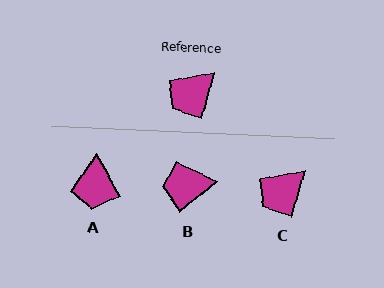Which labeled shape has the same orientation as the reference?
C.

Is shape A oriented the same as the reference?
No, it is off by about 45 degrees.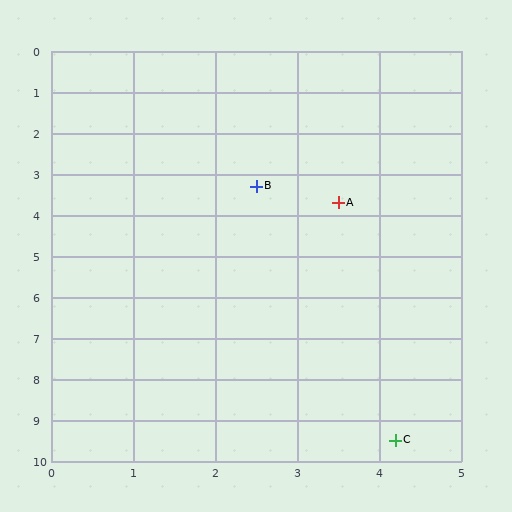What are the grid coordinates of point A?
Point A is at approximately (3.5, 3.7).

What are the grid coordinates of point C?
Point C is at approximately (4.2, 9.5).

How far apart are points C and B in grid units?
Points C and B are about 6.4 grid units apart.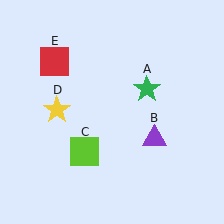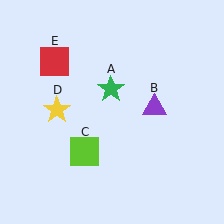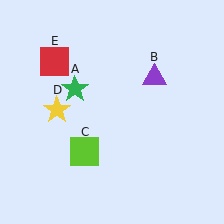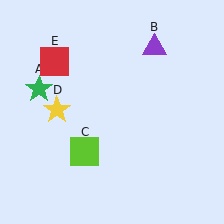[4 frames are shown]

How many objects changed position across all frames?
2 objects changed position: green star (object A), purple triangle (object B).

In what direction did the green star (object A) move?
The green star (object A) moved left.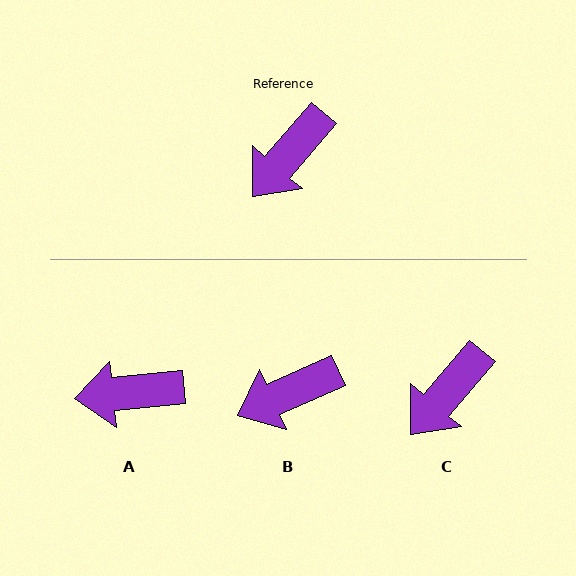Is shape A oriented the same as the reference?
No, it is off by about 44 degrees.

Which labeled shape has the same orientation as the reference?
C.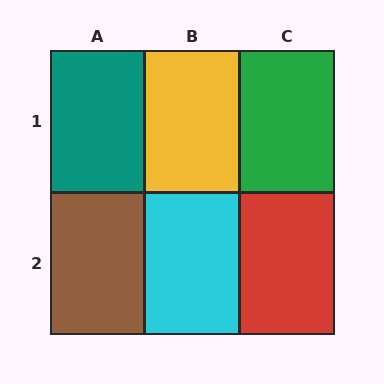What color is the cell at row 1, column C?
Green.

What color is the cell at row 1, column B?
Yellow.